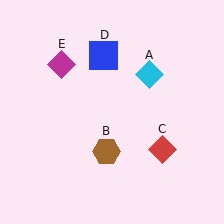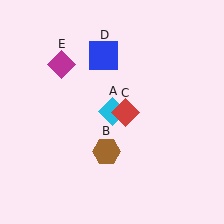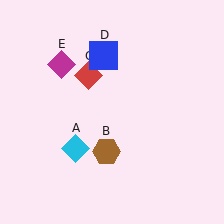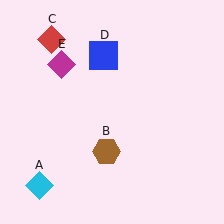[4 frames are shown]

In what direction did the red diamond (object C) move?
The red diamond (object C) moved up and to the left.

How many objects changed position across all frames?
2 objects changed position: cyan diamond (object A), red diamond (object C).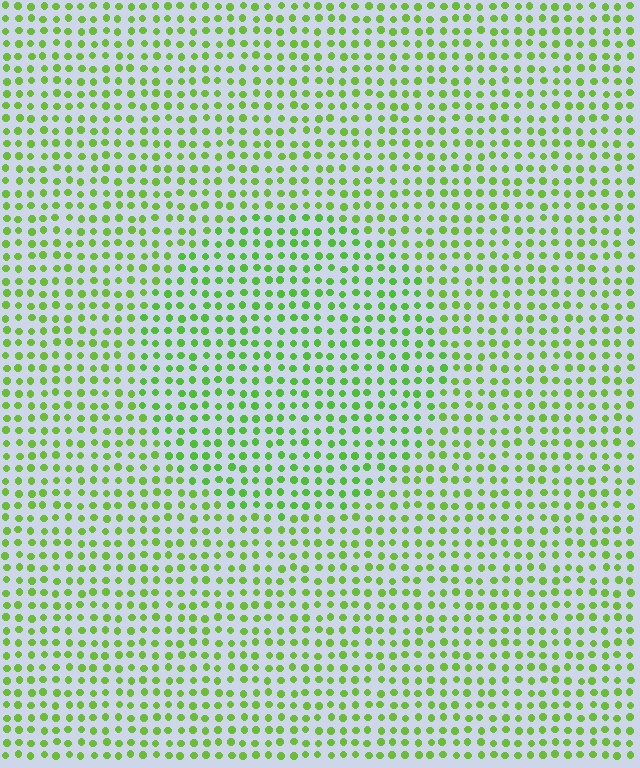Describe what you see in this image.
The image is filled with small lime elements in a uniform arrangement. A circle-shaped region is visible where the elements are tinted to a slightly different hue, forming a subtle color boundary.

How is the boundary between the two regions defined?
The boundary is defined purely by a slight shift in hue (about 13 degrees). Spacing, size, and orientation are identical on both sides.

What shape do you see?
I see a circle.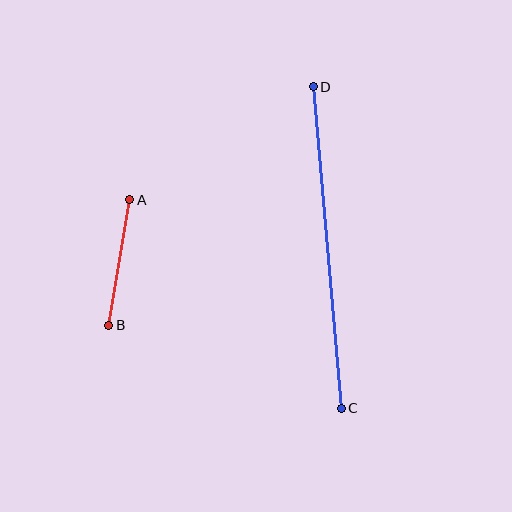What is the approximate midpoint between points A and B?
The midpoint is at approximately (119, 263) pixels.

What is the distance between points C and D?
The distance is approximately 323 pixels.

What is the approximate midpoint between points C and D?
The midpoint is at approximately (327, 248) pixels.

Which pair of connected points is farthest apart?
Points C and D are farthest apart.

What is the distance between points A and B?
The distance is approximately 128 pixels.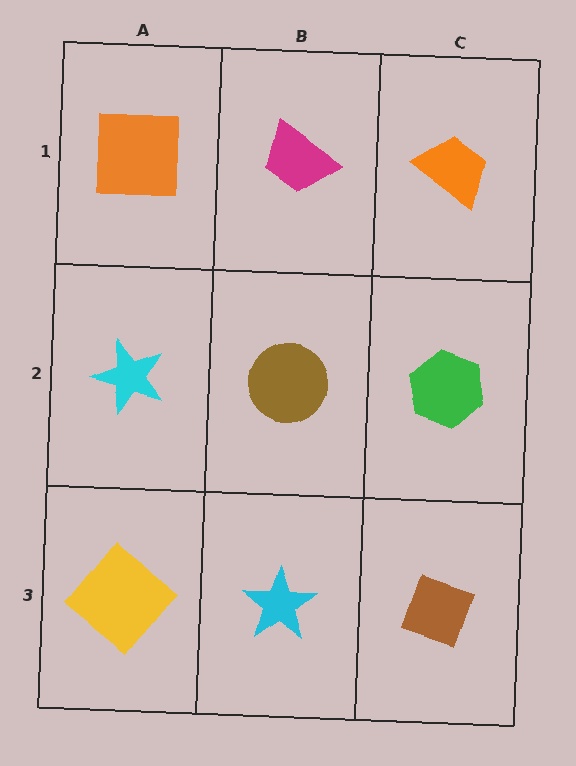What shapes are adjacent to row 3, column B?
A brown circle (row 2, column B), a yellow diamond (row 3, column A), a brown diamond (row 3, column C).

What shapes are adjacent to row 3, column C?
A green hexagon (row 2, column C), a cyan star (row 3, column B).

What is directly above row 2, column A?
An orange square.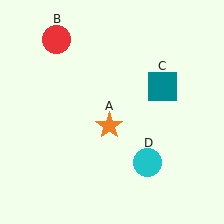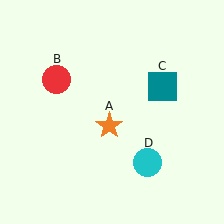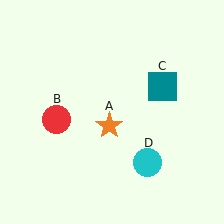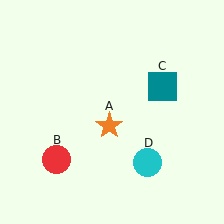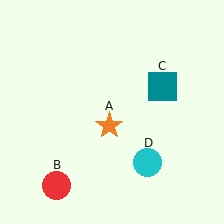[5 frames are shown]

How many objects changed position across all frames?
1 object changed position: red circle (object B).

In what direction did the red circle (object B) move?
The red circle (object B) moved down.